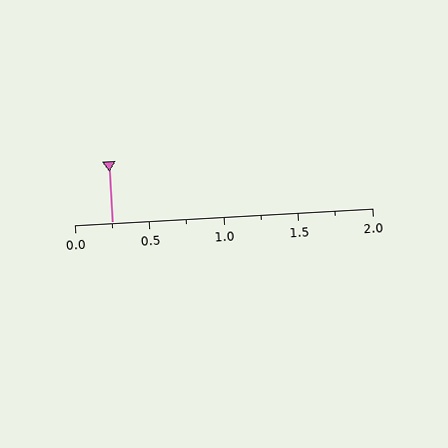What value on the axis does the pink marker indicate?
The marker indicates approximately 0.25.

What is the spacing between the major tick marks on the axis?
The major ticks are spaced 0.5 apart.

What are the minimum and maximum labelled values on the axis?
The axis runs from 0.0 to 2.0.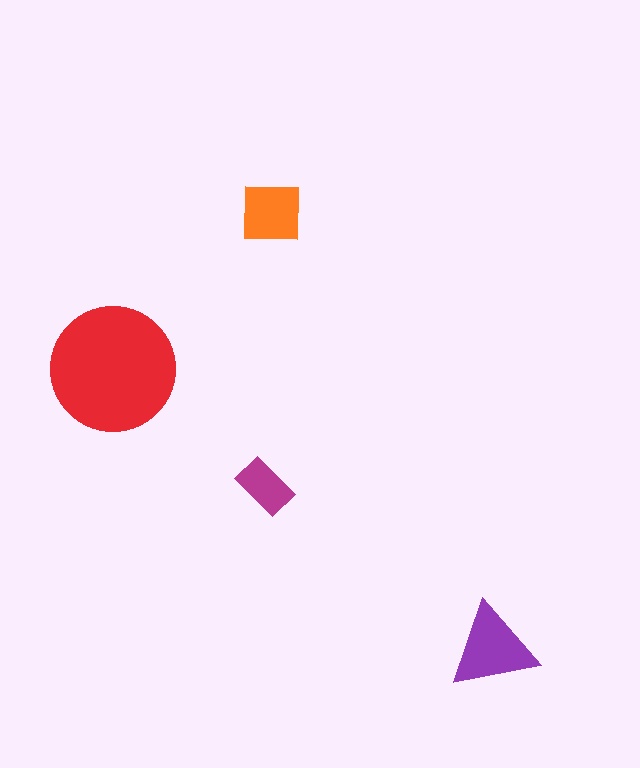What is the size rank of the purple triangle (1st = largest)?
2nd.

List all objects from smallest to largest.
The magenta rectangle, the orange square, the purple triangle, the red circle.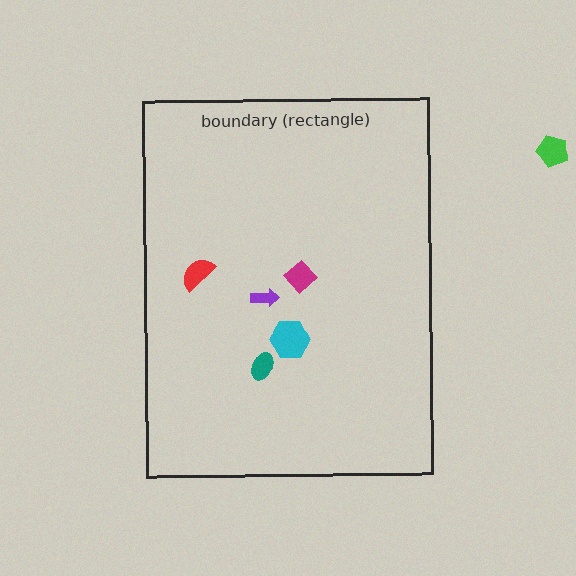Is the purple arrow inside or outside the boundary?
Inside.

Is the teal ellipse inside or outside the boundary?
Inside.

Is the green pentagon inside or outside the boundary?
Outside.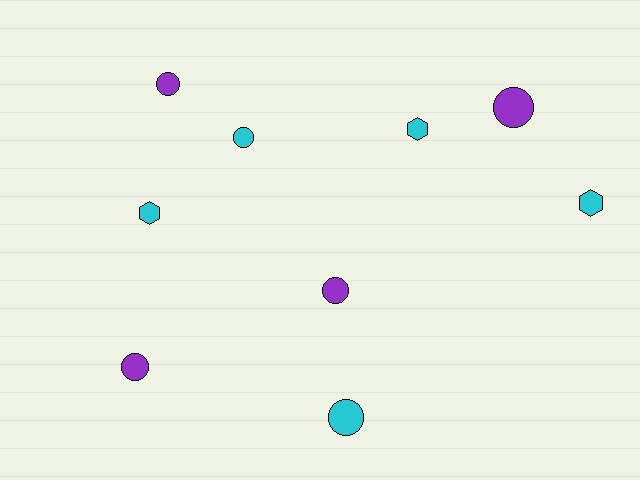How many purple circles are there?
There are 4 purple circles.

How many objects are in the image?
There are 9 objects.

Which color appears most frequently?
Cyan, with 5 objects.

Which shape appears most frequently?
Circle, with 6 objects.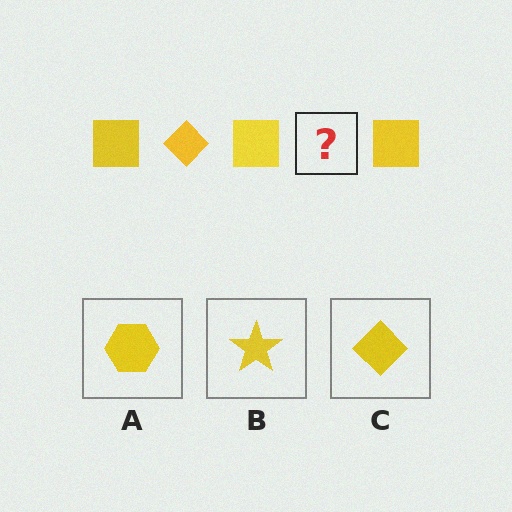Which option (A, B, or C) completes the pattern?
C.